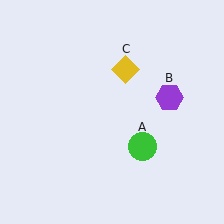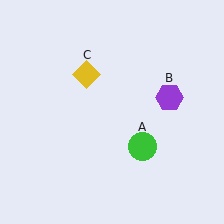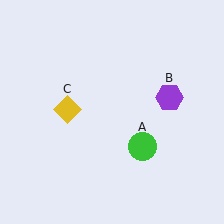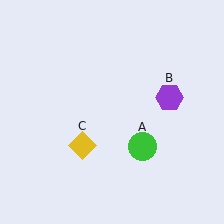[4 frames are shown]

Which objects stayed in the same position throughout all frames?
Green circle (object A) and purple hexagon (object B) remained stationary.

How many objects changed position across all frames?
1 object changed position: yellow diamond (object C).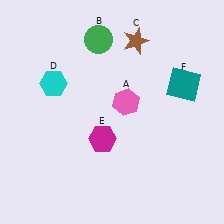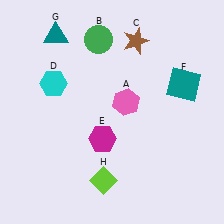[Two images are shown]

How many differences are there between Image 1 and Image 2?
There are 2 differences between the two images.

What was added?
A teal triangle (G), a lime diamond (H) were added in Image 2.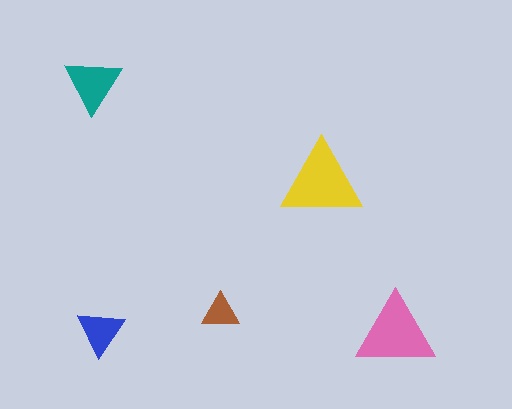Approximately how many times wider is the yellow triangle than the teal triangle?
About 1.5 times wider.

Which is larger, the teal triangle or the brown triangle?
The teal one.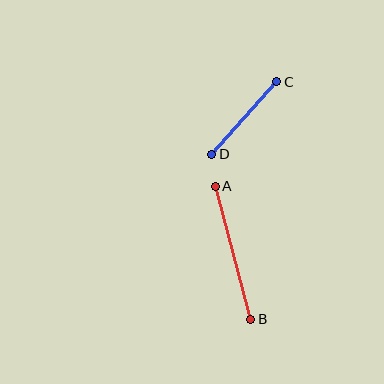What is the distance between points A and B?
The distance is approximately 138 pixels.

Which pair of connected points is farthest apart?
Points A and B are farthest apart.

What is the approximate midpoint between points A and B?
The midpoint is at approximately (233, 253) pixels.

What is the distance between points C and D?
The distance is approximately 98 pixels.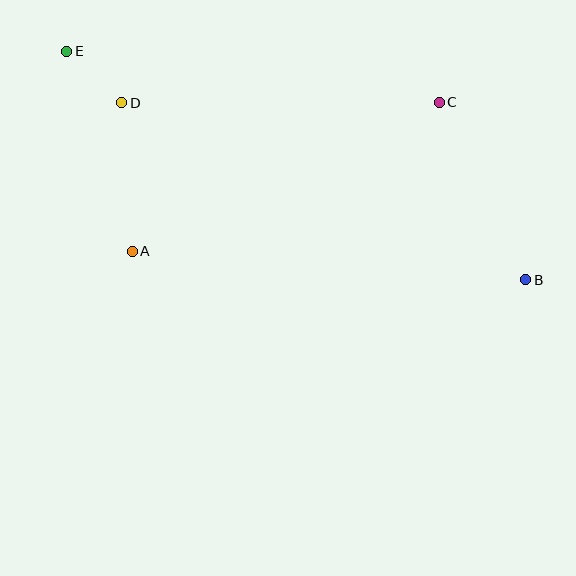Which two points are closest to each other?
Points D and E are closest to each other.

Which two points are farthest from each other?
Points B and E are farthest from each other.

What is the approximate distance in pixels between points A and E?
The distance between A and E is approximately 210 pixels.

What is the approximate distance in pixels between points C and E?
The distance between C and E is approximately 376 pixels.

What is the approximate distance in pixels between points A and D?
The distance between A and D is approximately 149 pixels.